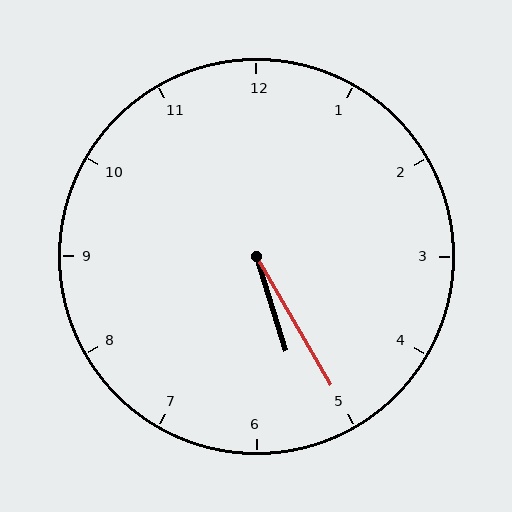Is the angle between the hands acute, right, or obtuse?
It is acute.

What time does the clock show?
5:25.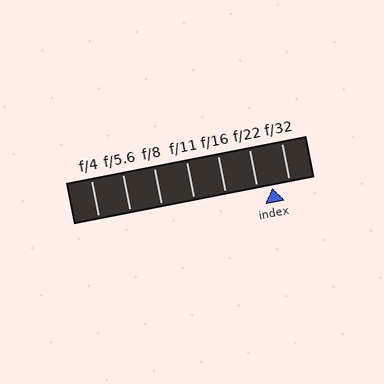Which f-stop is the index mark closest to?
The index mark is closest to f/22.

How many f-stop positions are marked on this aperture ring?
There are 7 f-stop positions marked.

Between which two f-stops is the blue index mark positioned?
The index mark is between f/22 and f/32.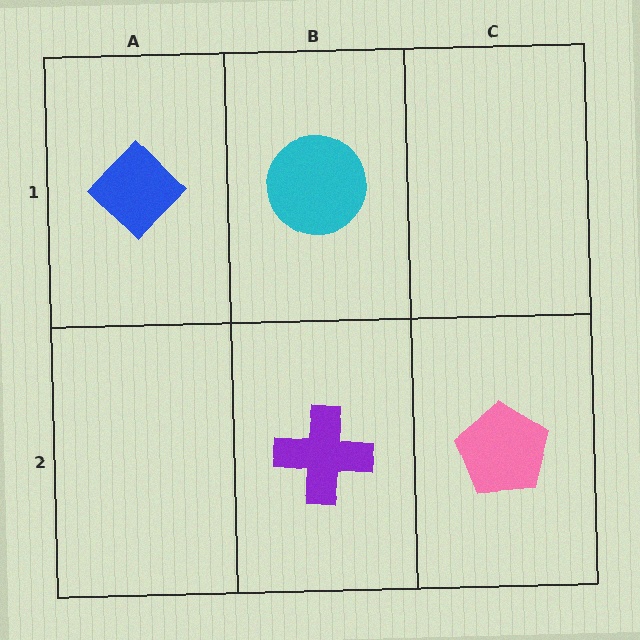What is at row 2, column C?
A pink pentagon.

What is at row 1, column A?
A blue diamond.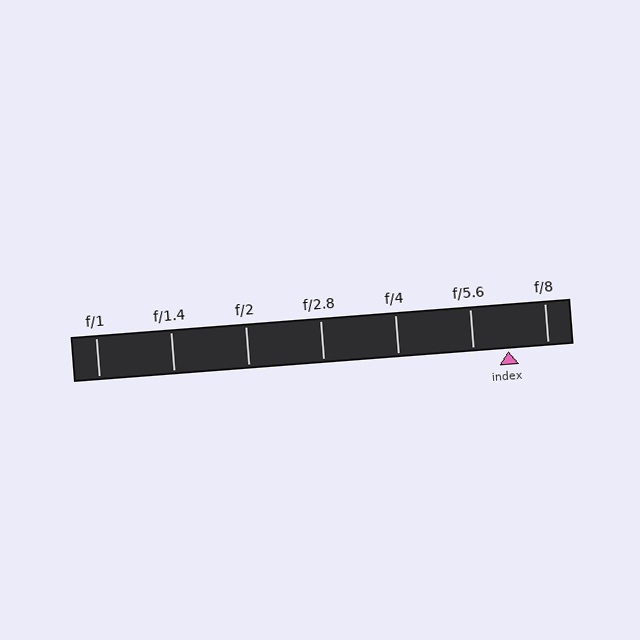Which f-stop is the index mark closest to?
The index mark is closest to f/5.6.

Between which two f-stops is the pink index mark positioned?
The index mark is between f/5.6 and f/8.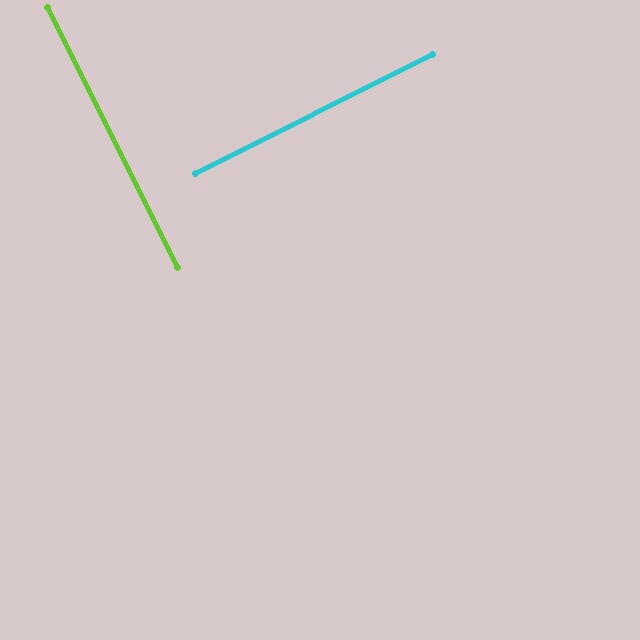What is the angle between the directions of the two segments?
Approximately 90 degrees.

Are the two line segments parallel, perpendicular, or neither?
Perpendicular — they meet at approximately 90°.